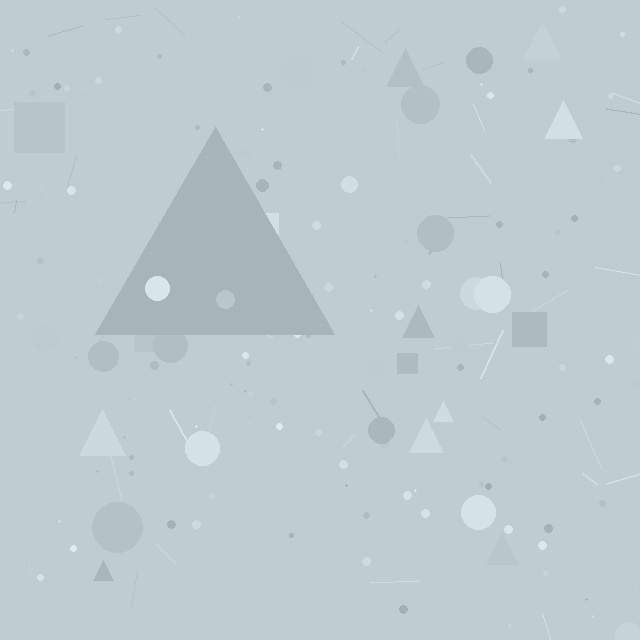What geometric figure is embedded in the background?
A triangle is embedded in the background.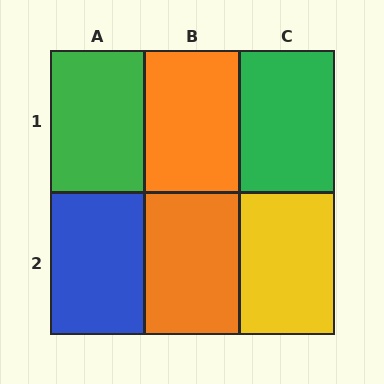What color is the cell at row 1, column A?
Green.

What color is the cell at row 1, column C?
Green.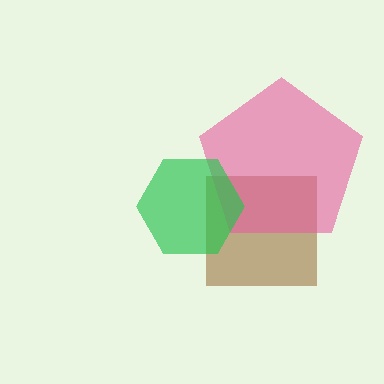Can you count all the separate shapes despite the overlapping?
Yes, there are 3 separate shapes.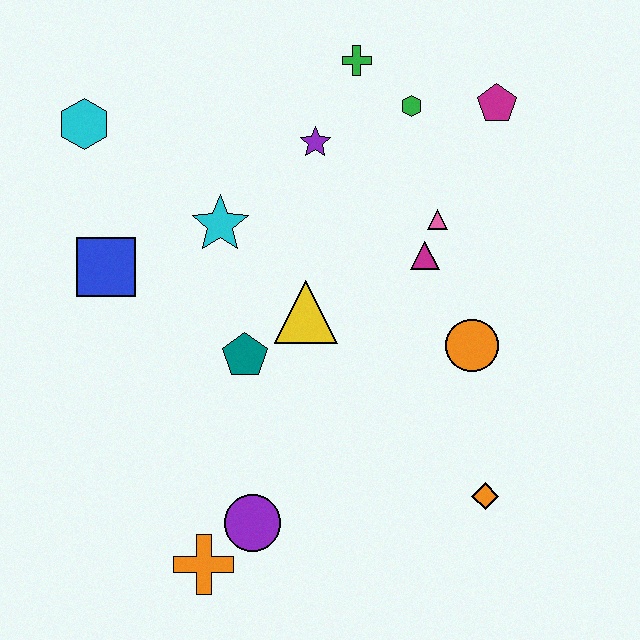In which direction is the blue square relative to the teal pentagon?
The blue square is to the left of the teal pentagon.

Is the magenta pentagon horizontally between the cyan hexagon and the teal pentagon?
No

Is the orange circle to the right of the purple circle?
Yes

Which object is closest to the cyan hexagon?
The blue square is closest to the cyan hexagon.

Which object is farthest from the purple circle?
The magenta pentagon is farthest from the purple circle.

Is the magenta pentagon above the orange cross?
Yes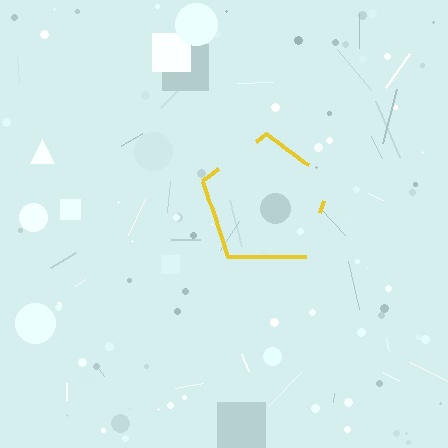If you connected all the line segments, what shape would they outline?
They would outline a pentagon.